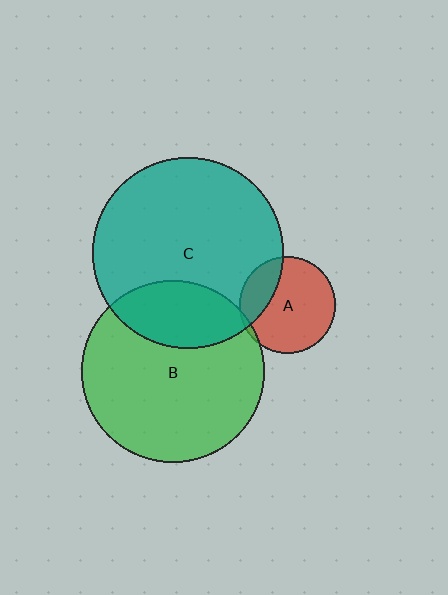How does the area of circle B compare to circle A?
Approximately 3.6 times.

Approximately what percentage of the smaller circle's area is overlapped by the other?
Approximately 25%.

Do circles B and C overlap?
Yes.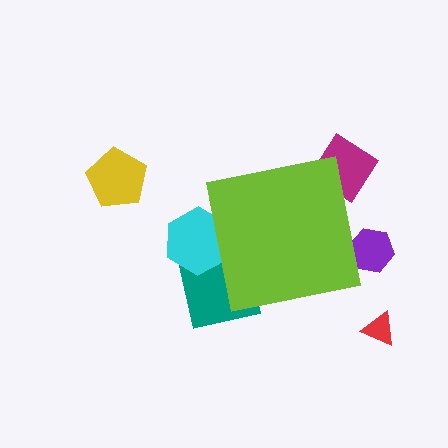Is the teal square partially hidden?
Yes, the teal square is partially hidden behind the lime square.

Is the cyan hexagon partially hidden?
Yes, the cyan hexagon is partially hidden behind the lime square.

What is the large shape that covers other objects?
A lime square.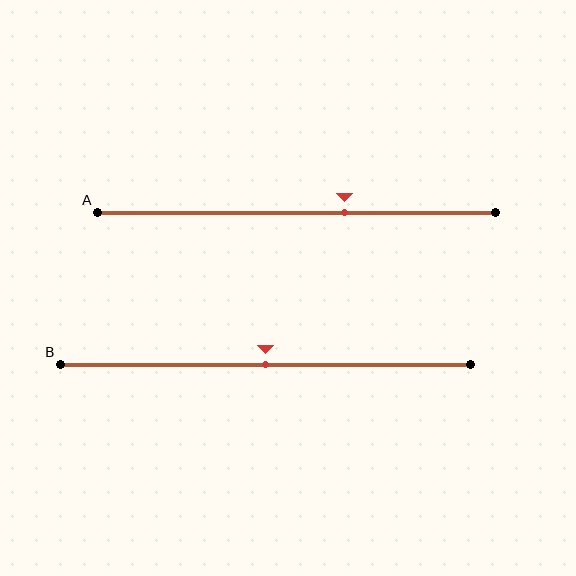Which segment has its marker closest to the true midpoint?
Segment B has its marker closest to the true midpoint.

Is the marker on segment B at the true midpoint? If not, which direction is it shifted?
Yes, the marker on segment B is at the true midpoint.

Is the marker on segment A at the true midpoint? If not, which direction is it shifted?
No, the marker on segment A is shifted to the right by about 12% of the segment length.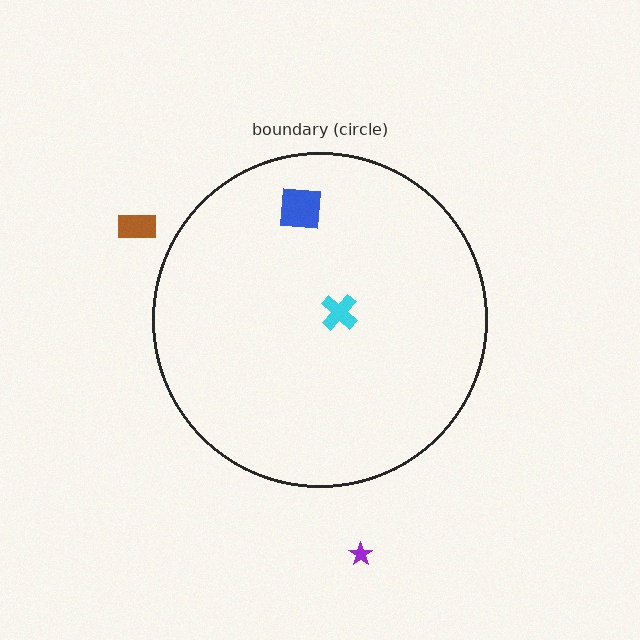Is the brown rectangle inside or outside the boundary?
Outside.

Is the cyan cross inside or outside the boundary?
Inside.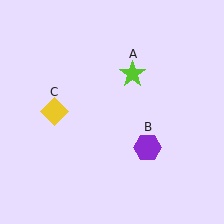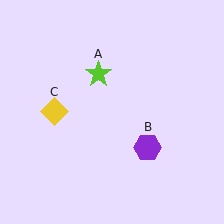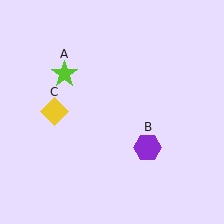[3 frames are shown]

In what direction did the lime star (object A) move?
The lime star (object A) moved left.